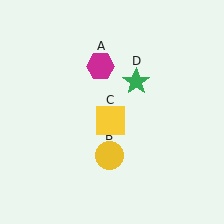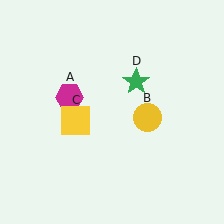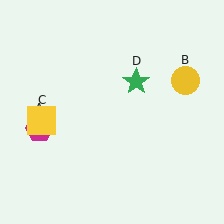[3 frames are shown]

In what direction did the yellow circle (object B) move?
The yellow circle (object B) moved up and to the right.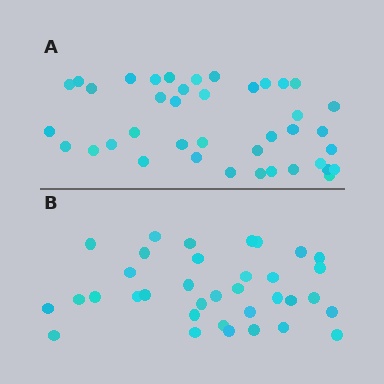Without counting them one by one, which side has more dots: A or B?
Region A (the top region) has more dots.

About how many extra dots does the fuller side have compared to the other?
Region A has about 5 more dots than region B.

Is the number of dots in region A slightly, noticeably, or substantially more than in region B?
Region A has only slightly more — the two regions are fairly close. The ratio is roughly 1.1 to 1.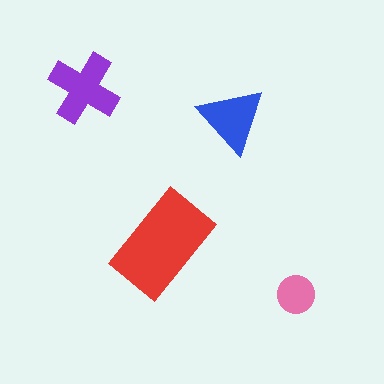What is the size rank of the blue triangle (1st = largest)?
3rd.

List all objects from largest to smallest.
The red rectangle, the purple cross, the blue triangle, the pink circle.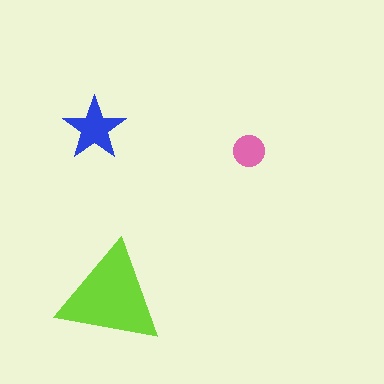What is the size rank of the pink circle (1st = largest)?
3rd.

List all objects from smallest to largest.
The pink circle, the blue star, the lime triangle.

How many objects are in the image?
There are 3 objects in the image.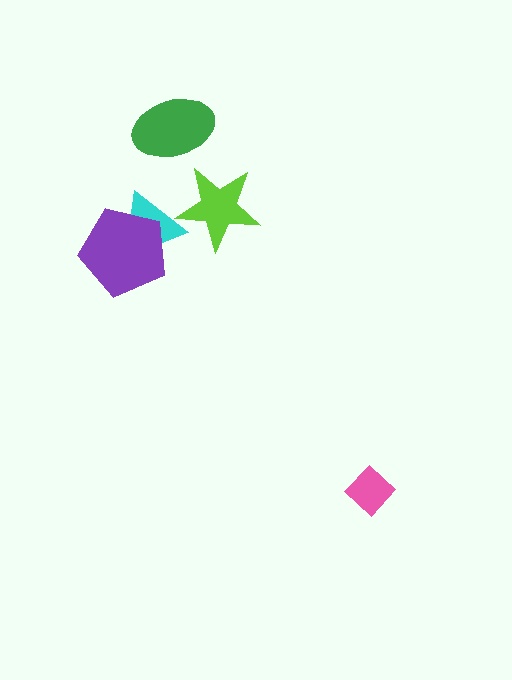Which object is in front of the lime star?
The cyan triangle is in front of the lime star.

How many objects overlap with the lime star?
1 object overlaps with the lime star.